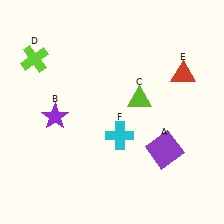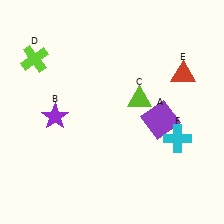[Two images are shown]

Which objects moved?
The objects that moved are: the purple square (A), the cyan cross (F).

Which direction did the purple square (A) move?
The purple square (A) moved up.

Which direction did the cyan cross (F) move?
The cyan cross (F) moved right.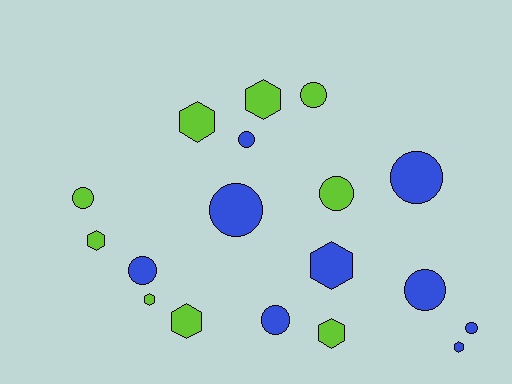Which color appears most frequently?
Blue, with 9 objects.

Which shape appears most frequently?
Circle, with 10 objects.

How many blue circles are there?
There are 7 blue circles.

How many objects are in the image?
There are 18 objects.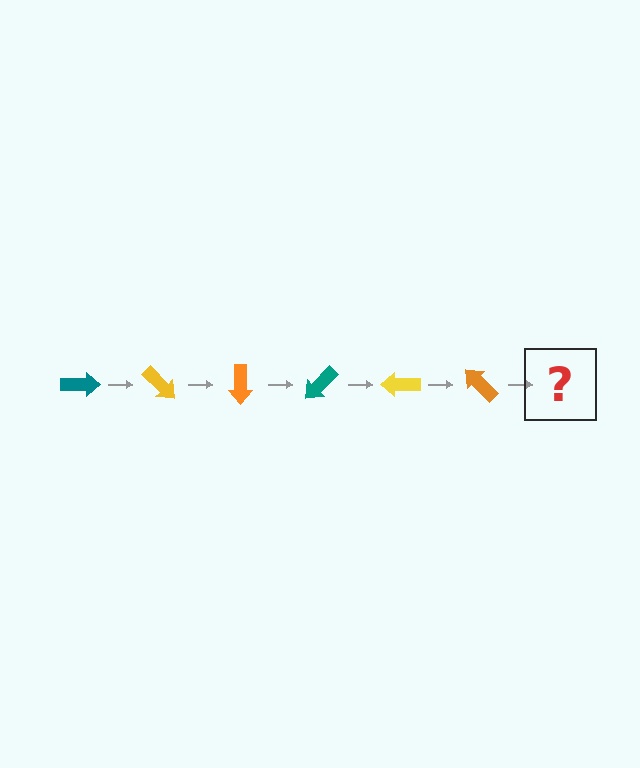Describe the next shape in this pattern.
It should be a teal arrow, rotated 270 degrees from the start.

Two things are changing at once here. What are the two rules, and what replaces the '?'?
The two rules are that it rotates 45 degrees each step and the color cycles through teal, yellow, and orange. The '?' should be a teal arrow, rotated 270 degrees from the start.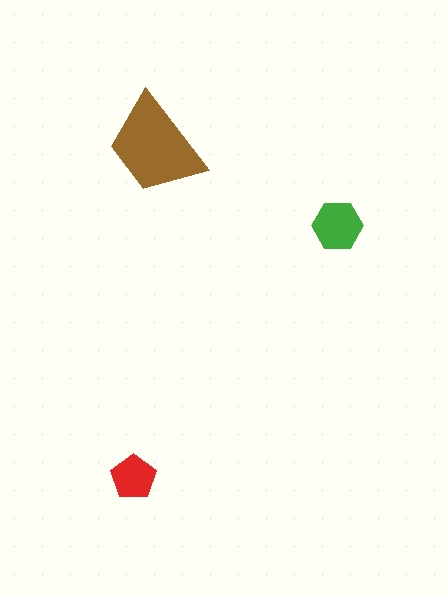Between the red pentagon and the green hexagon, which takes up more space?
The green hexagon.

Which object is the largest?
The brown trapezoid.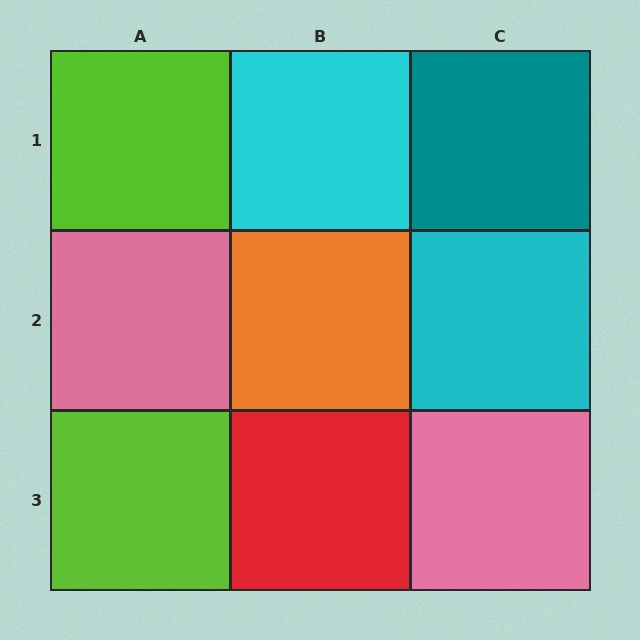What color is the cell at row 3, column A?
Lime.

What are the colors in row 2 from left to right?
Pink, orange, cyan.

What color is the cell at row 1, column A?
Lime.